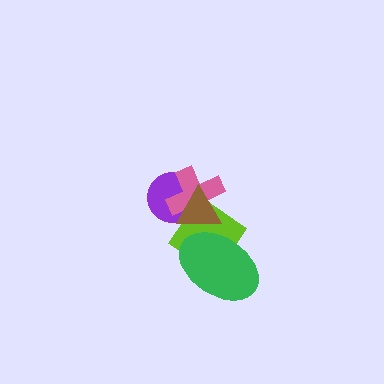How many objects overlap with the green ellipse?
2 objects overlap with the green ellipse.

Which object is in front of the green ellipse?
The brown triangle is in front of the green ellipse.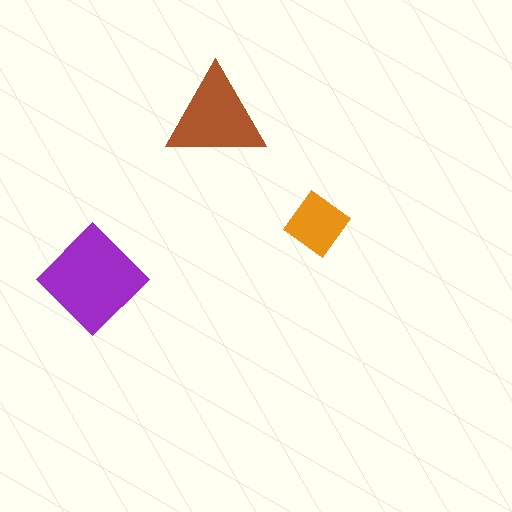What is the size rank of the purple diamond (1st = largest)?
1st.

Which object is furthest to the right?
The orange diamond is rightmost.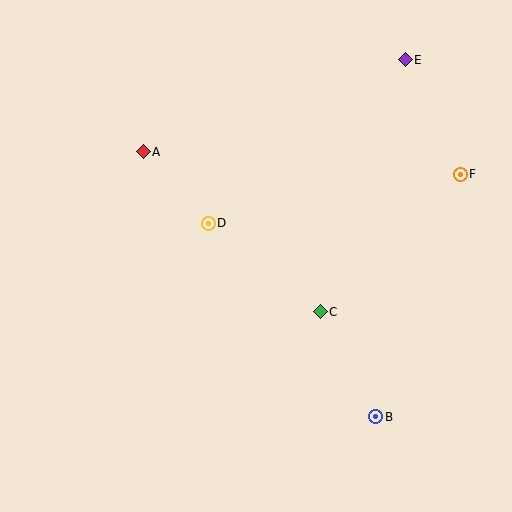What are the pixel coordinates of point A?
Point A is at (143, 152).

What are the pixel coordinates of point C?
Point C is at (320, 312).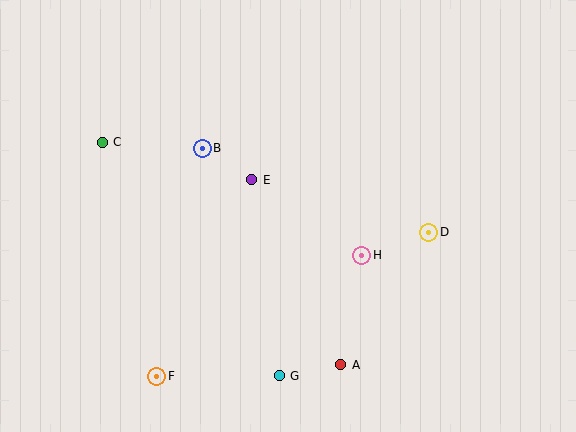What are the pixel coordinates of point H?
Point H is at (362, 255).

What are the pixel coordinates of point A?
Point A is at (341, 365).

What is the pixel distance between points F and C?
The distance between F and C is 240 pixels.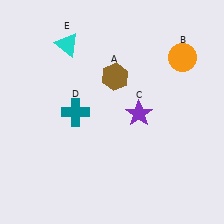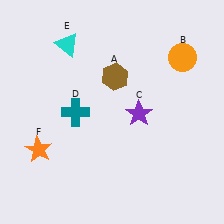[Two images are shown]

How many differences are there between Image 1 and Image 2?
There is 1 difference between the two images.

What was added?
An orange star (F) was added in Image 2.